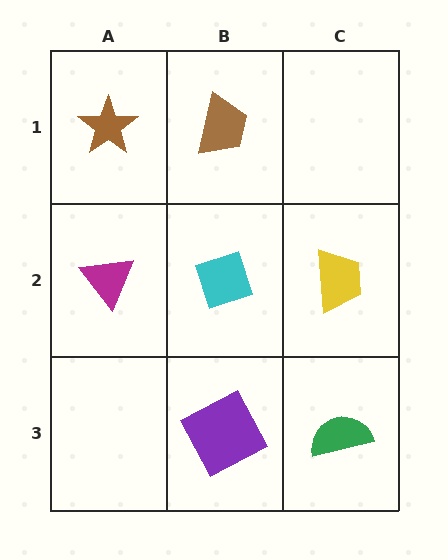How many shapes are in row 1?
2 shapes.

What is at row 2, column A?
A magenta triangle.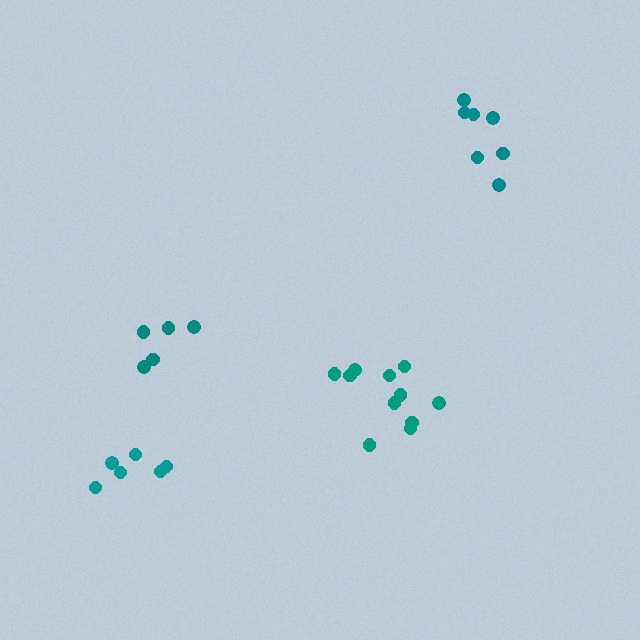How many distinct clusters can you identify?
There are 4 distinct clusters.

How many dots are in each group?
Group 1: 7 dots, Group 2: 11 dots, Group 3: 6 dots, Group 4: 5 dots (29 total).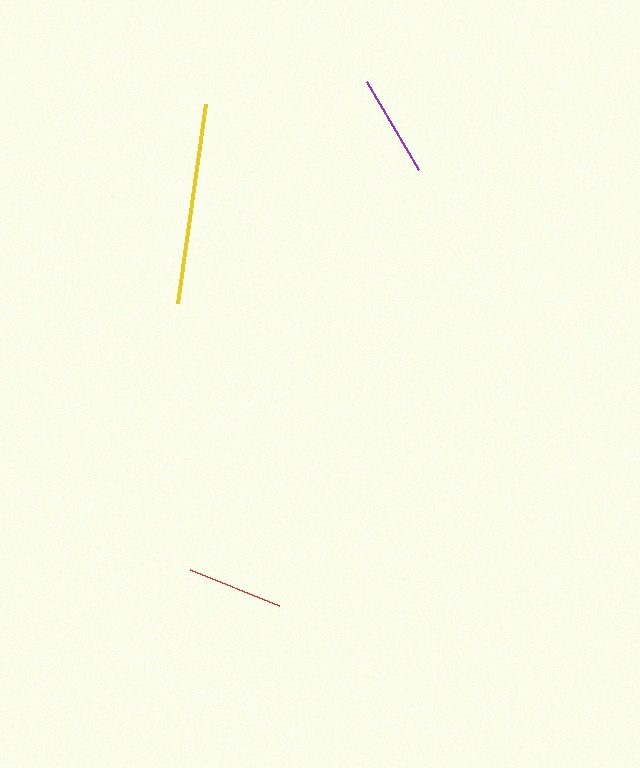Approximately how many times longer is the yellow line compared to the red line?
The yellow line is approximately 2.1 times the length of the red line.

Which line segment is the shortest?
The red line is the shortest at approximately 96 pixels.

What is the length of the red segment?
The red segment is approximately 96 pixels long.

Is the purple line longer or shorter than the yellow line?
The yellow line is longer than the purple line.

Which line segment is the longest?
The yellow line is the longest at approximately 200 pixels.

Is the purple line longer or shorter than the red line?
The purple line is longer than the red line.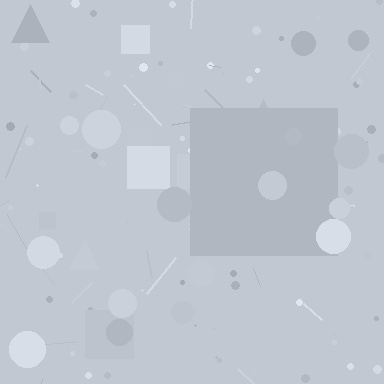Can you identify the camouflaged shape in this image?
The camouflaged shape is a square.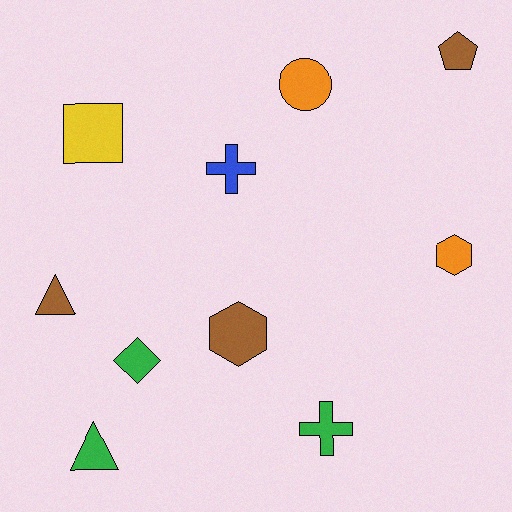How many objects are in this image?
There are 10 objects.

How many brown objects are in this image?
There are 3 brown objects.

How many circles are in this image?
There is 1 circle.